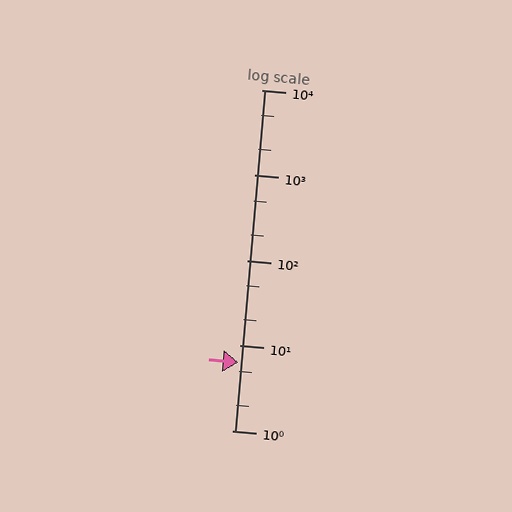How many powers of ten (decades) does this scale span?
The scale spans 4 decades, from 1 to 10000.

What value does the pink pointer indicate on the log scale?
The pointer indicates approximately 6.3.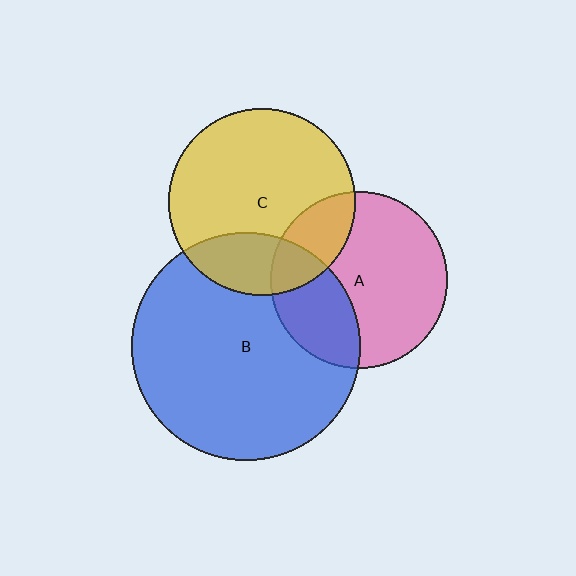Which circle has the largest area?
Circle B (blue).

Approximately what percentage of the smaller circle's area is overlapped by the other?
Approximately 30%.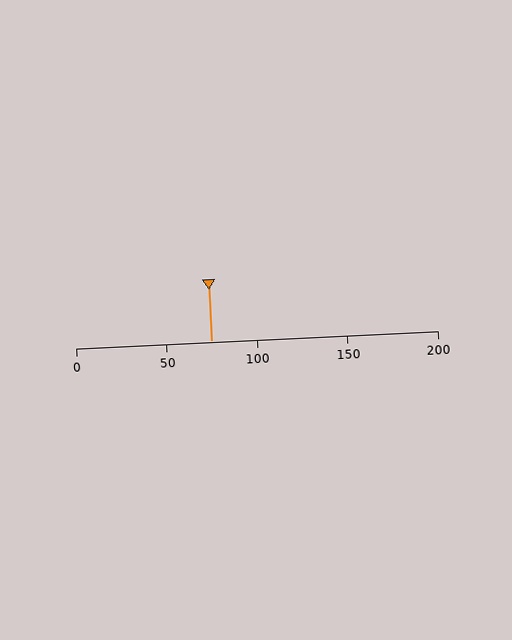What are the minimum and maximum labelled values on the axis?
The axis runs from 0 to 200.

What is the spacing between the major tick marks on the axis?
The major ticks are spaced 50 apart.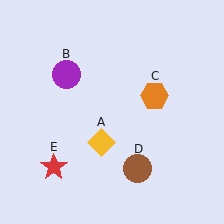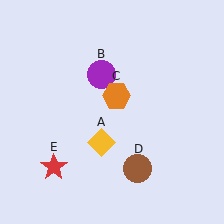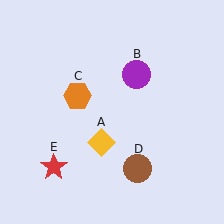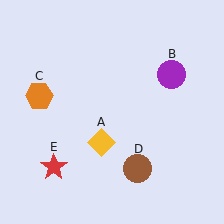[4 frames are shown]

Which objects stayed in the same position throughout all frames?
Yellow diamond (object A) and brown circle (object D) and red star (object E) remained stationary.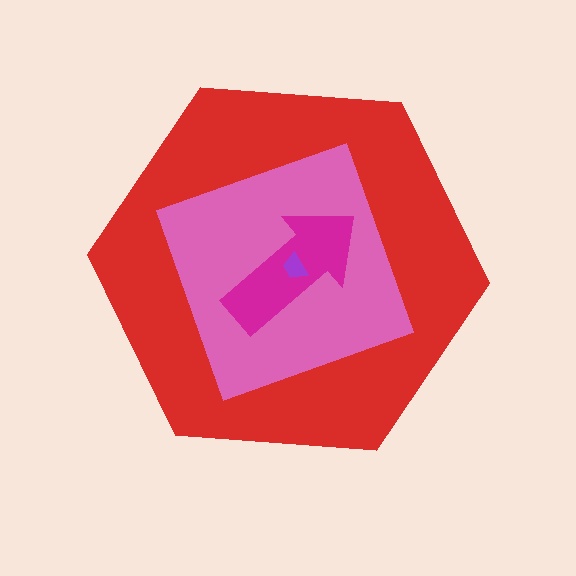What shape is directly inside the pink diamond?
The magenta arrow.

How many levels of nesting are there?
4.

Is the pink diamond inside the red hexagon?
Yes.